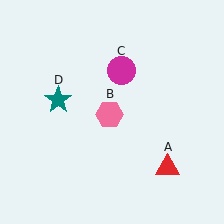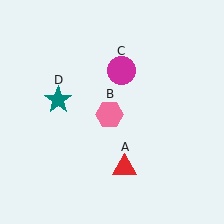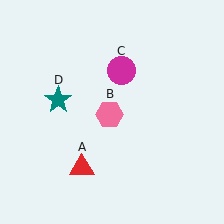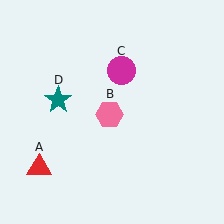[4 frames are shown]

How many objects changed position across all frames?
1 object changed position: red triangle (object A).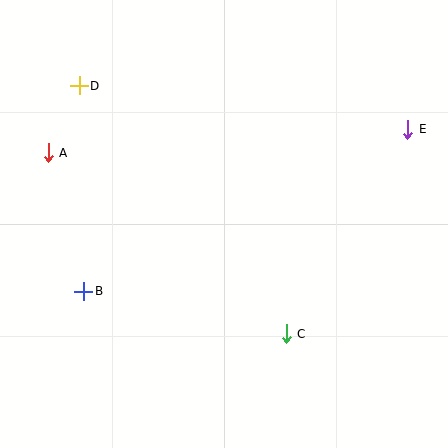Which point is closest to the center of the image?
Point C at (286, 334) is closest to the center.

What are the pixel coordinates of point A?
Point A is at (48, 153).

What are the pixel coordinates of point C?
Point C is at (286, 334).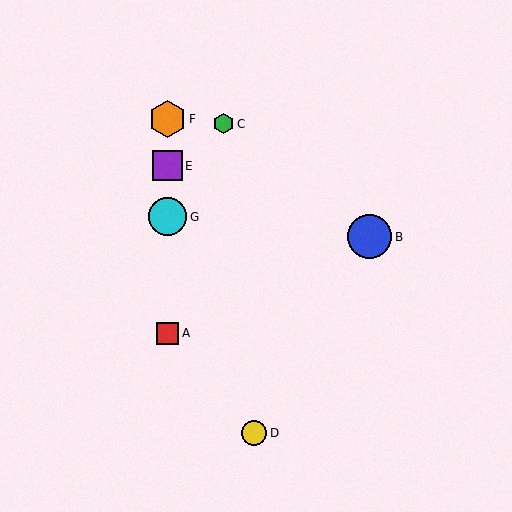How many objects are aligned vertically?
4 objects (A, E, F, G) are aligned vertically.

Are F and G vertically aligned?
Yes, both are at x≈168.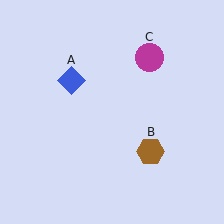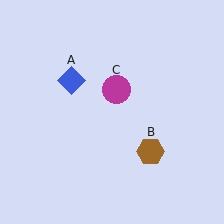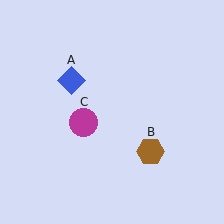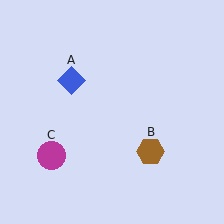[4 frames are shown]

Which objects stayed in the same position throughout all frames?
Blue diamond (object A) and brown hexagon (object B) remained stationary.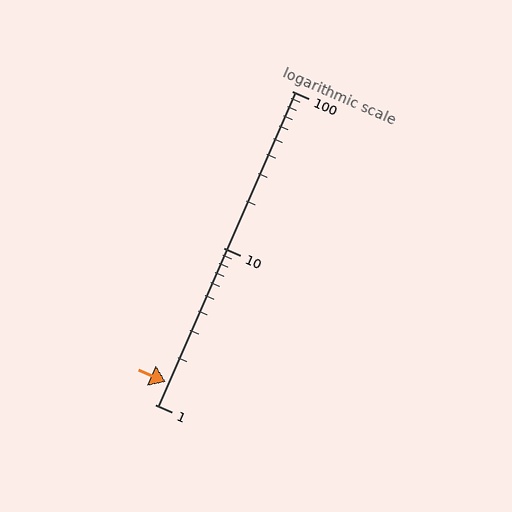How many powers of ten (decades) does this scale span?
The scale spans 2 decades, from 1 to 100.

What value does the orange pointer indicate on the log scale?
The pointer indicates approximately 1.4.